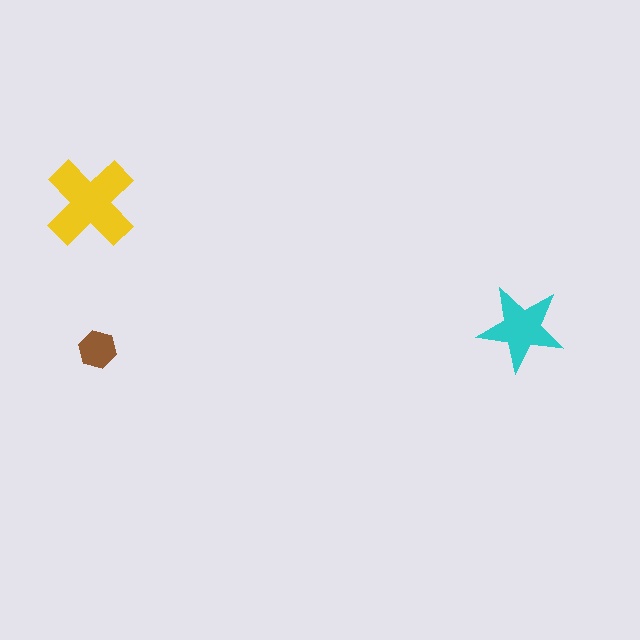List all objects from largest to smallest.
The yellow cross, the cyan star, the brown hexagon.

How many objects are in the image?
There are 3 objects in the image.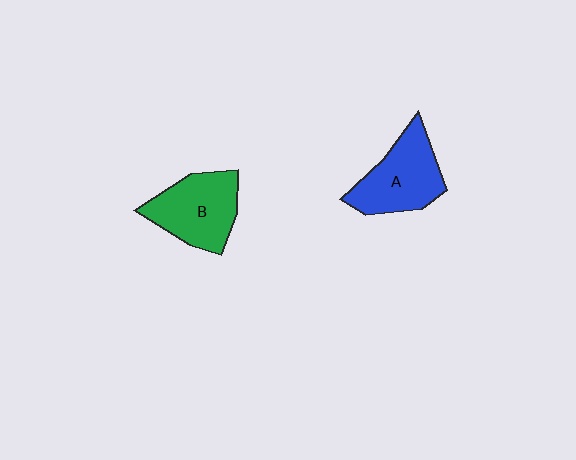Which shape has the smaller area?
Shape A (blue).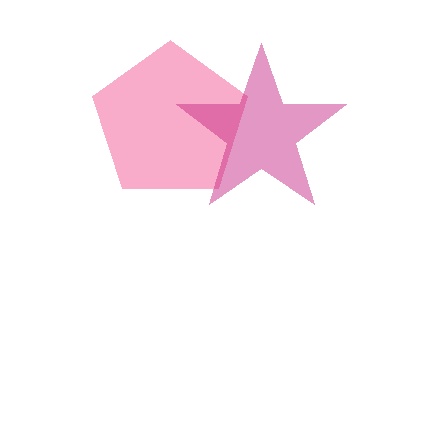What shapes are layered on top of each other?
The layered shapes are: a pink pentagon, a magenta star.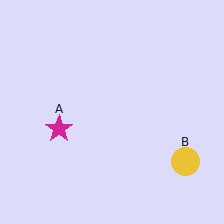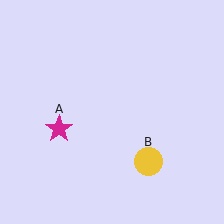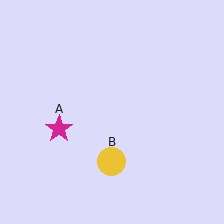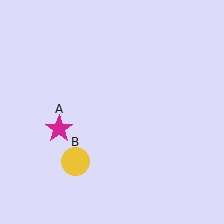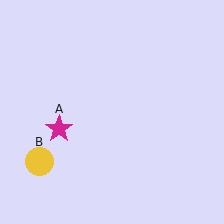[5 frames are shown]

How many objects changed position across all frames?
1 object changed position: yellow circle (object B).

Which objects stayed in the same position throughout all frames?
Magenta star (object A) remained stationary.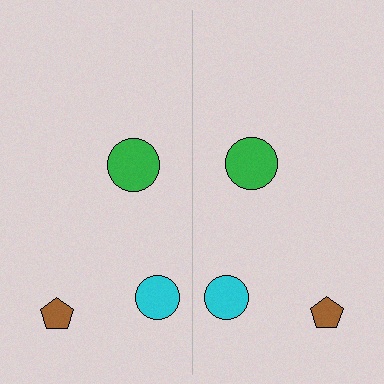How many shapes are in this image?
There are 6 shapes in this image.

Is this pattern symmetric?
Yes, this pattern has bilateral (reflection) symmetry.